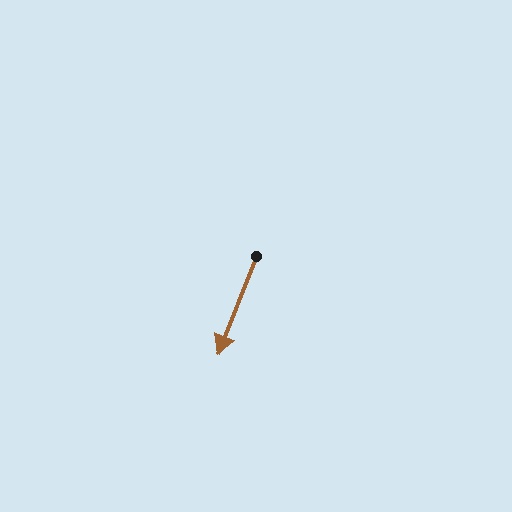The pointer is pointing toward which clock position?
Roughly 7 o'clock.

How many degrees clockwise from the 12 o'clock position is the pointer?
Approximately 201 degrees.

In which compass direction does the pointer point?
South.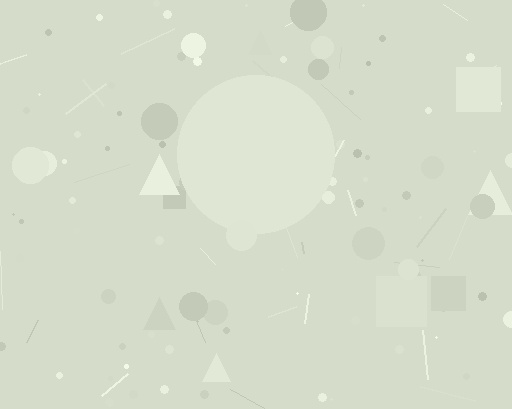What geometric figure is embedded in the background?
A circle is embedded in the background.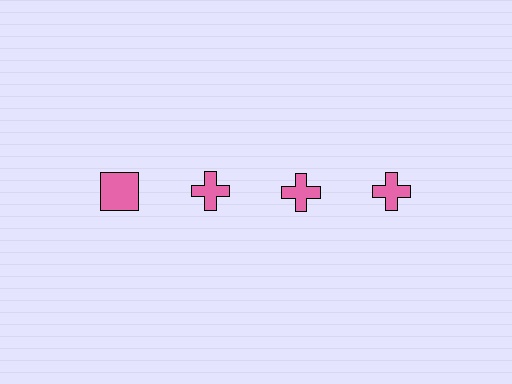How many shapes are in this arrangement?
There are 4 shapes arranged in a grid pattern.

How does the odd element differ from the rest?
It has a different shape: square instead of cross.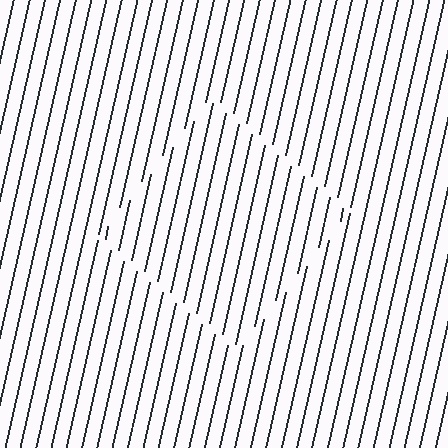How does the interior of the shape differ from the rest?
The interior of the shape contains the same grating, shifted by half a period — the contour is defined by the phase discontinuity where line-ends from the inner and outer gratings abut.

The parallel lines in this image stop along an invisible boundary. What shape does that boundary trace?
An illusory square. The interior of the shape contains the same grating, shifted by half a period — the contour is defined by the phase discontinuity where line-ends from the inner and outer gratings abut.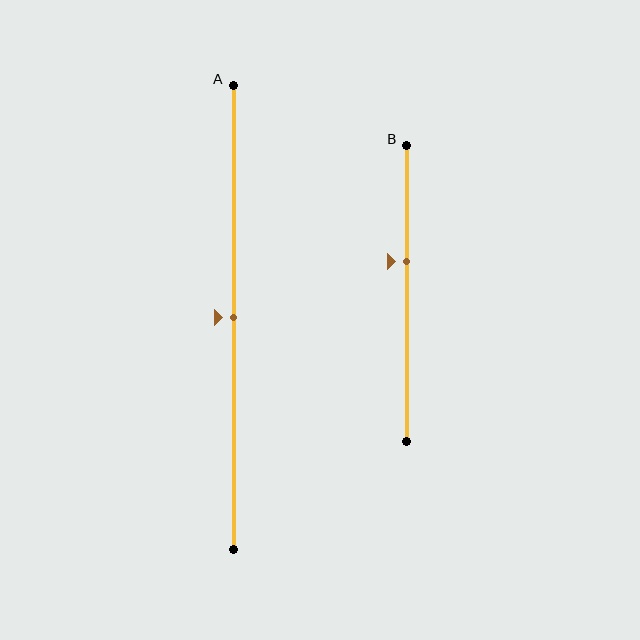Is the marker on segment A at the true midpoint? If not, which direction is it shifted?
Yes, the marker on segment A is at the true midpoint.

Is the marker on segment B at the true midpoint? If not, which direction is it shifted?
No, the marker on segment B is shifted upward by about 11% of the segment length.